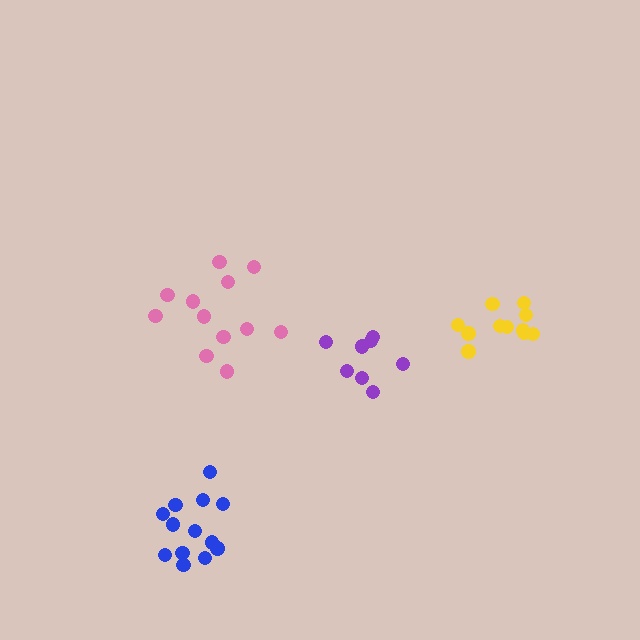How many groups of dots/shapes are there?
There are 4 groups.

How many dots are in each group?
Group 1: 13 dots, Group 2: 8 dots, Group 3: 12 dots, Group 4: 11 dots (44 total).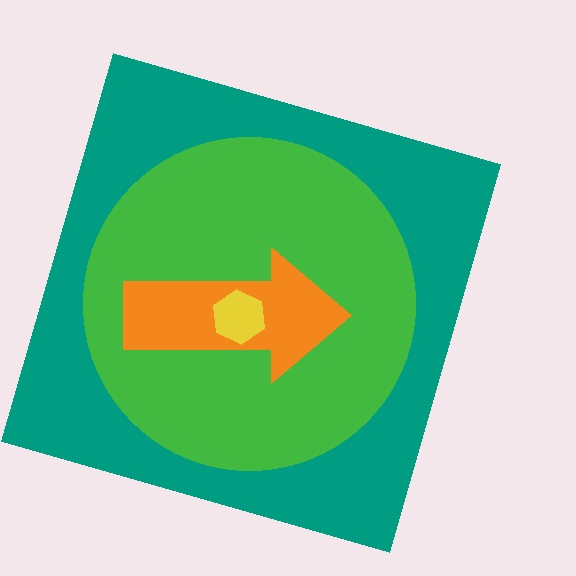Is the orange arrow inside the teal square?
Yes.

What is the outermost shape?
The teal square.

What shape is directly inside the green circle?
The orange arrow.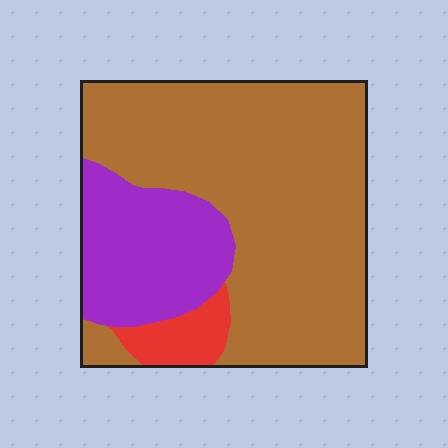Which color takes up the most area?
Brown, at roughly 70%.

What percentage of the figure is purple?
Purple takes up about one quarter (1/4) of the figure.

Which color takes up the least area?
Red, at roughly 5%.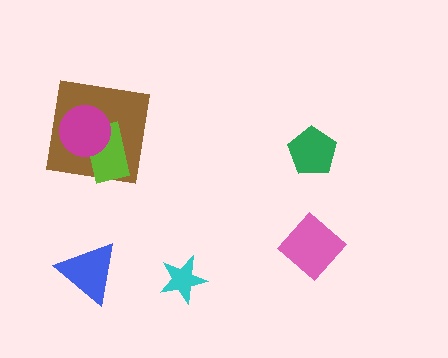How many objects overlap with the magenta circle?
2 objects overlap with the magenta circle.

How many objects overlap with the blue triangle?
0 objects overlap with the blue triangle.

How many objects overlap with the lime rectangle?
2 objects overlap with the lime rectangle.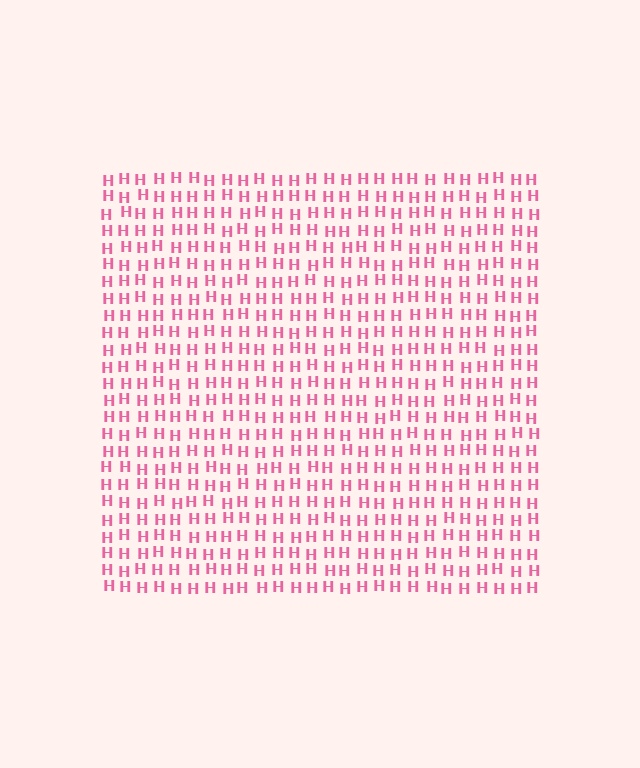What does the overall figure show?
The overall figure shows a square.